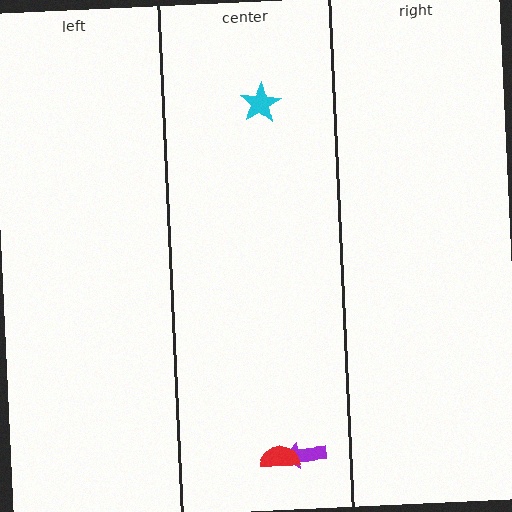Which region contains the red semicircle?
The center region.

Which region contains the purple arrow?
The center region.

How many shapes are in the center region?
3.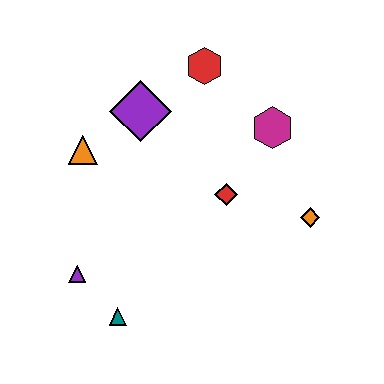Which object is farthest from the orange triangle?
The orange diamond is farthest from the orange triangle.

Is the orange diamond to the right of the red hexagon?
Yes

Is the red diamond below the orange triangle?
Yes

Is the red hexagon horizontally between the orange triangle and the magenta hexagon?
Yes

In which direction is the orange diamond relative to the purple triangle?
The orange diamond is to the right of the purple triangle.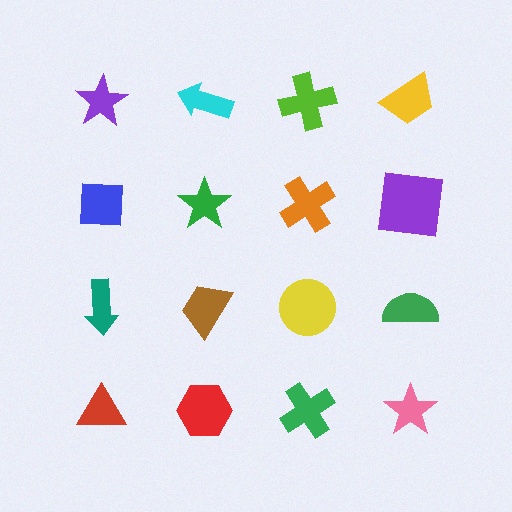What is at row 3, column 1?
A teal arrow.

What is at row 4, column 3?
A green cross.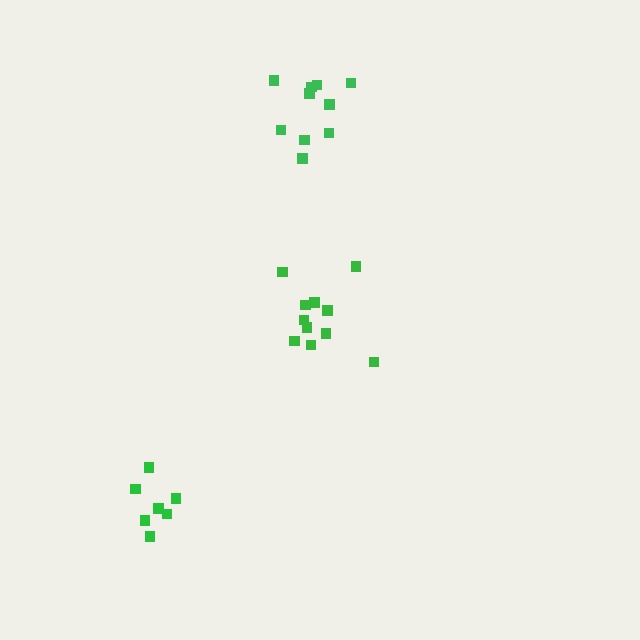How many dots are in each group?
Group 1: 10 dots, Group 2: 11 dots, Group 3: 7 dots (28 total).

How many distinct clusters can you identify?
There are 3 distinct clusters.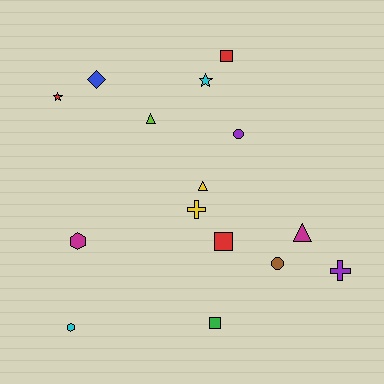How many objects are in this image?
There are 15 objects.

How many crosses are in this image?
There are 2 crosses.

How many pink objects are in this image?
There are no pink objects.